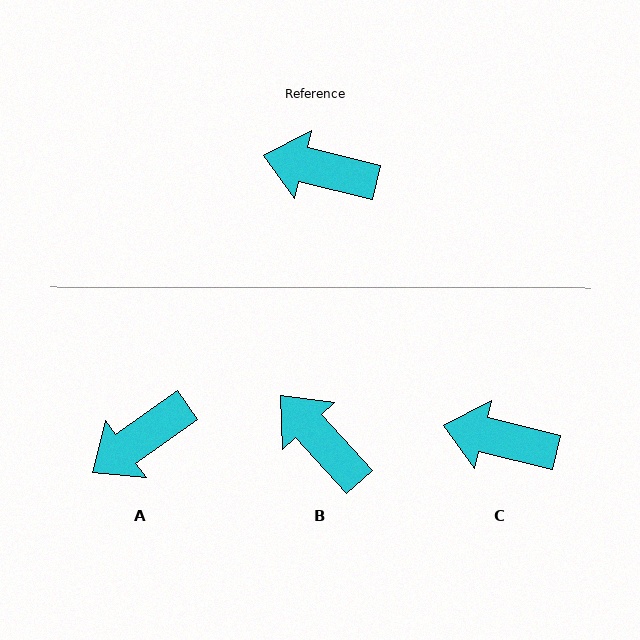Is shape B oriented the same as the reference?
No, it is off by about 34 degrees.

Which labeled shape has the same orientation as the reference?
C.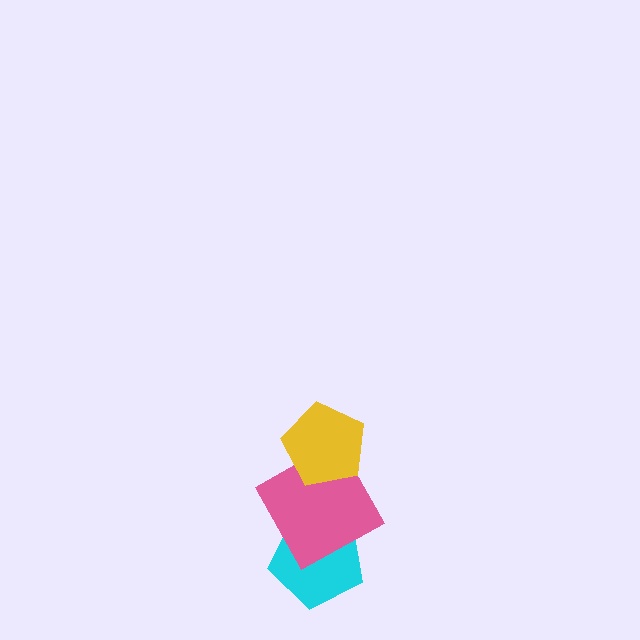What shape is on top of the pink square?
The yellow pentagon is on top of the pink square.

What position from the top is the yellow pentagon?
The yellow pentagon is 1st from the top.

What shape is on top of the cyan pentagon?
The pink square is on top of the cyan pentagon.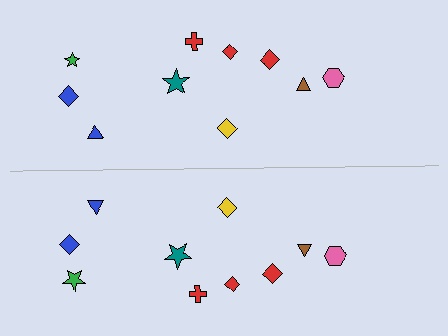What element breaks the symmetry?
The green star on the bottom side has a different size than its mirror counterpart.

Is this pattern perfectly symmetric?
No, the pattern is not perfectly symmetric. The green star on the bottom side has a different size than its mirror counterpart.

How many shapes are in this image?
There are 20 shapes in this image.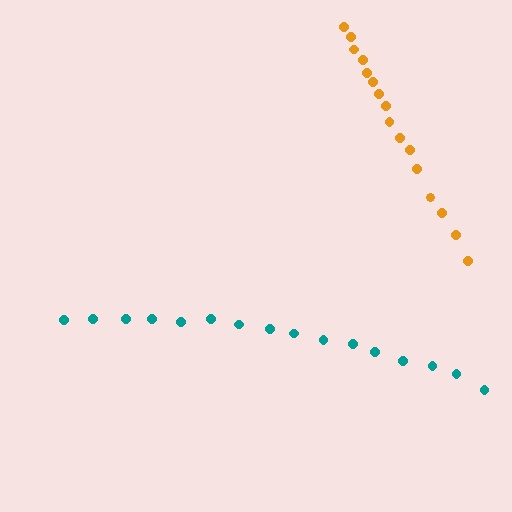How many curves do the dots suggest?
There are 2 distinct paths.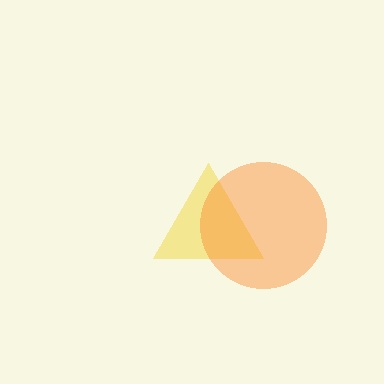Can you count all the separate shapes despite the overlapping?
Yes, there are 2 separate shapes.